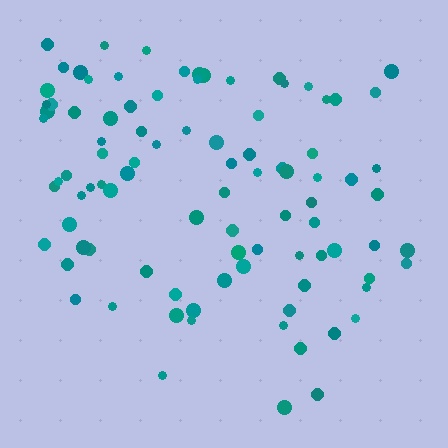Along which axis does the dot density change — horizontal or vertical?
Vertical.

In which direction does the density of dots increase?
From bottom to top, with the top side densest.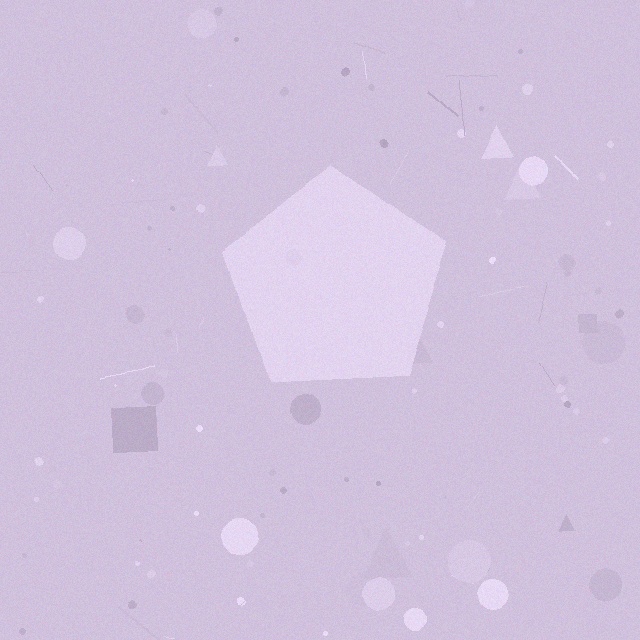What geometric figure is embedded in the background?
A pentagon is embedded in the background.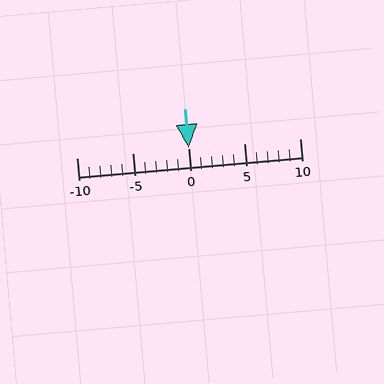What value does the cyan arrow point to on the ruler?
The cyan arrow points to approximately 0.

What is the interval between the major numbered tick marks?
The major tick marks are spaced 5 units apart.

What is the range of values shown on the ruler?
The ruler shows values from -10 to 10.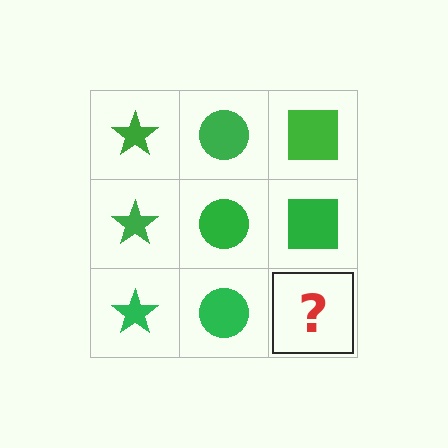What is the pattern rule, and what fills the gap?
The rule is that each column has a consistent shape. The gap should be filled with a green square.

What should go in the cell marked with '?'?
The missing cell should contain a green square.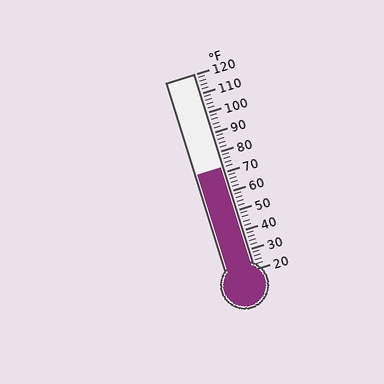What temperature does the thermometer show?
The thermometer shows approximately 72°F.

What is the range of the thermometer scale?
The thermometer scale ranges from 20°F to 120°F.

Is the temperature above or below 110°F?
The temperature is below 110°F.